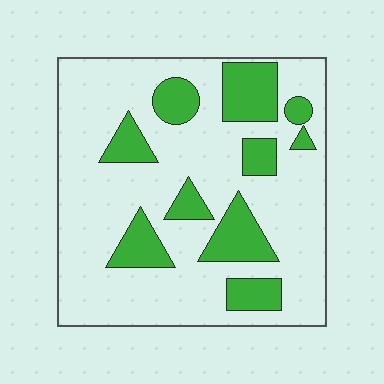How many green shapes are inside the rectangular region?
10.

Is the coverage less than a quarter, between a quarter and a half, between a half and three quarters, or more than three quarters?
Less than a quarter.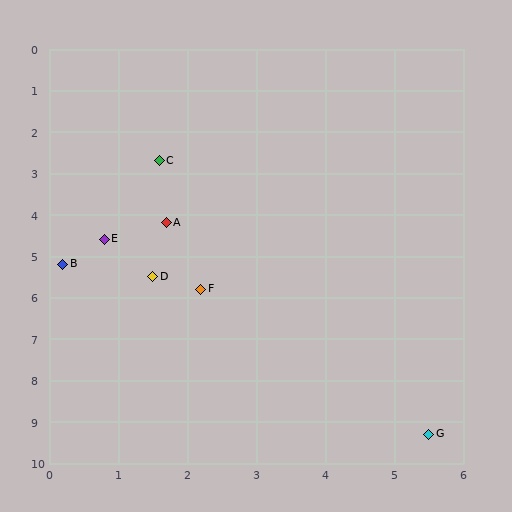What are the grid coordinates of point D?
Point D is at approximately (1.5, 5.5).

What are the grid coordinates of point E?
Point E is at approximately (0.8, 4.6).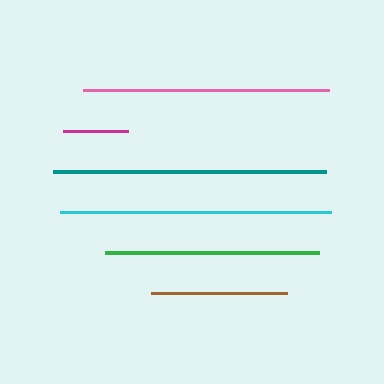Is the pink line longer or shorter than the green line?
The pink line is longer than the green line.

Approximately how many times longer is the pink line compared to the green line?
The pink line is approximately 1.1 times the length of the green line.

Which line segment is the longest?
The teal line is the longest at approximately 273 pixels.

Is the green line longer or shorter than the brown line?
The green line is longer than the brown line.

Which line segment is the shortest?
The magenta line is the shortest at approximately 64 pixels.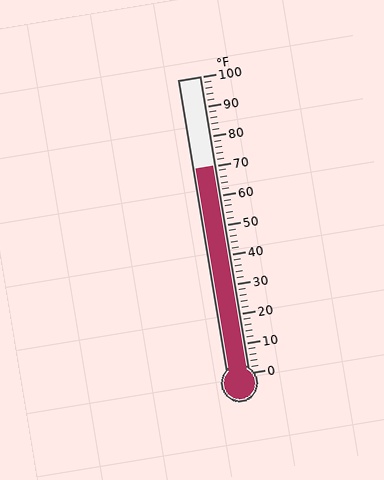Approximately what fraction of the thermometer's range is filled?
The thermometer is filled to approximately 70% of its range.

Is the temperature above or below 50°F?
The temperature is above 50°F.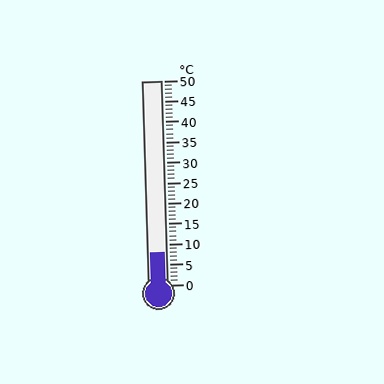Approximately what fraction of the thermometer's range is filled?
The thermometer is filled to approximately 15% of its range.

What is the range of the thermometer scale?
The thermometer scale ranges from 0°C to 50°C.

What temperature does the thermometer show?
The thermometer shows approximately 8°C.